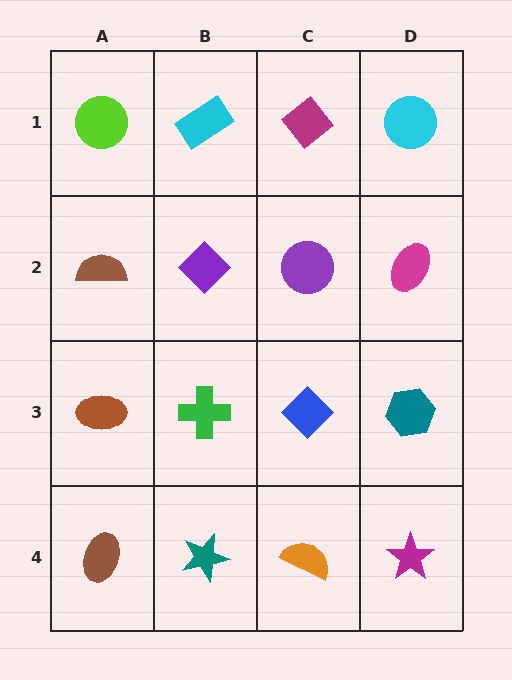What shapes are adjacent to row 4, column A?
A brown ellipse (row 3, column A), a teal star (row 4, column B).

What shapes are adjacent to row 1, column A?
A brown semicircle (row 2, column A), a cyan rectangle (row 1, column B).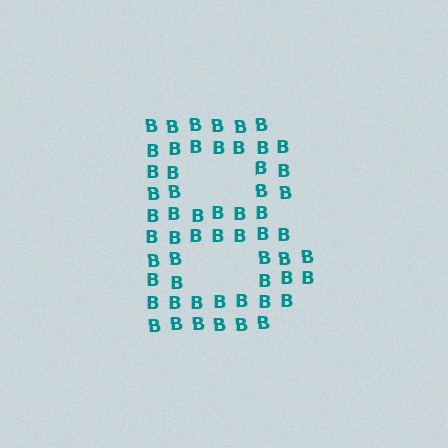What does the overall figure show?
The overall figure shows the letter B.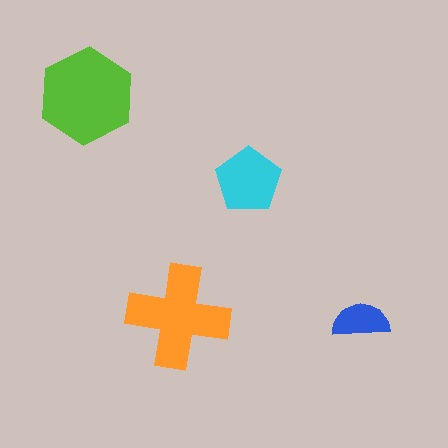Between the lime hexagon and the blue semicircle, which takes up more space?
The lime hexagon.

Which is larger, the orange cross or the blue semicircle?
The orange cross.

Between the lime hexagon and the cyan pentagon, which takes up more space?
The lime hexagon.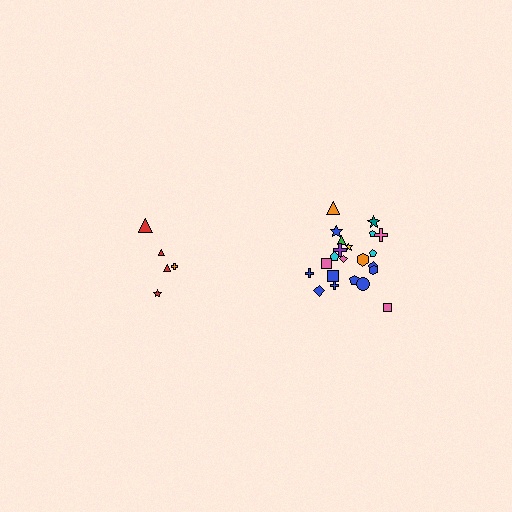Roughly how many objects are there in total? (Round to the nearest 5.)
Roughly 25 objects in total.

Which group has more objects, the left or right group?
The right group.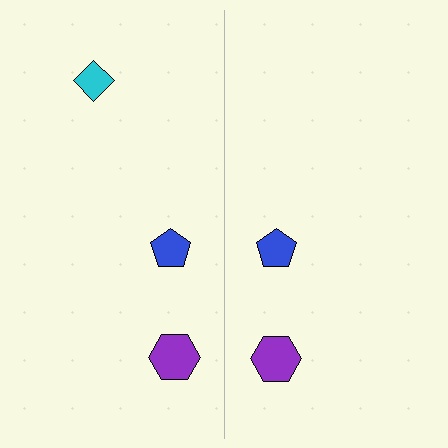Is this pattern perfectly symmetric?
No, the pattern is not perfectly symmetric. A cyan diamond is missing from the right side.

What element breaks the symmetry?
A cyan diamond is missing from the right side.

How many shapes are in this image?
There are 5 shapes in this image.